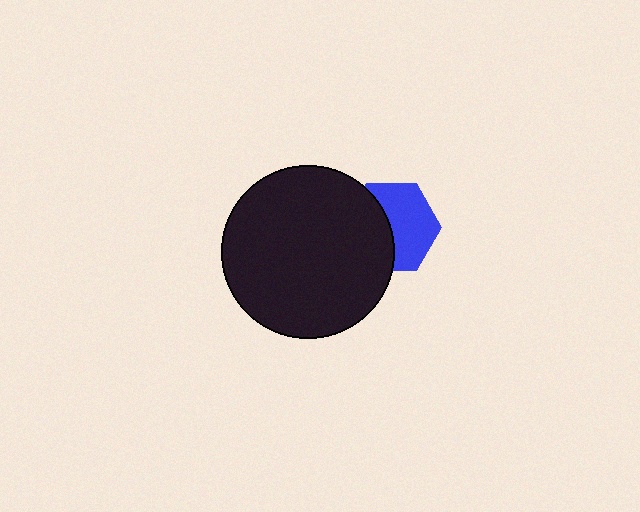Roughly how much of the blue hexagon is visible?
About half of it is visible (roughly 56%).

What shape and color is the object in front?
The object in front is a black circle.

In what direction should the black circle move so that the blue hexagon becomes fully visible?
The black circle should move left. That is the shortest direction to clear the overlap and leave the blue hexagon fully visible.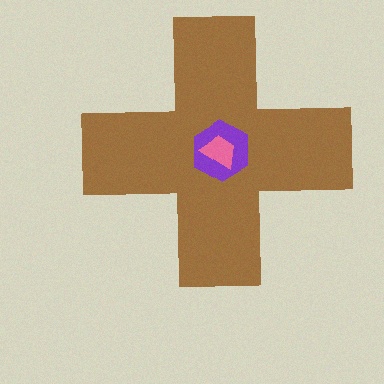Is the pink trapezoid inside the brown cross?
Yes.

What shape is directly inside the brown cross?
The purple hexagon.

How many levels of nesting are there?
3.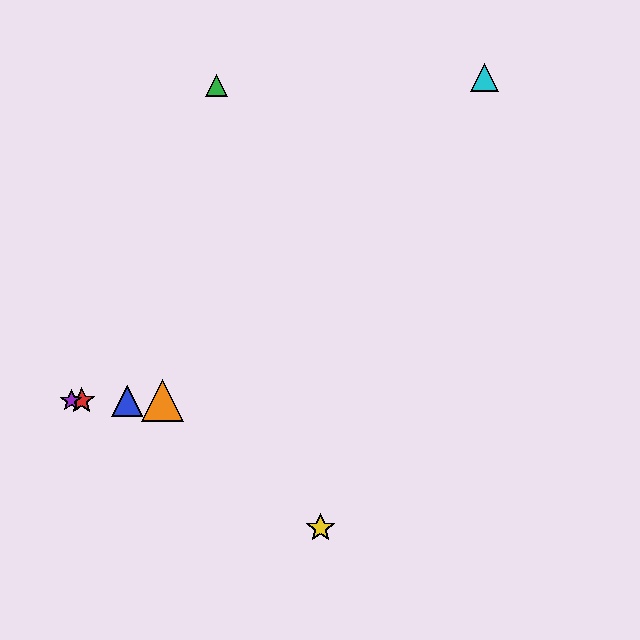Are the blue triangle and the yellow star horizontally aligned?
No, the blue triangle is at y≈401 and the yellow star is at y≈528.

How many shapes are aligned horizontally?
4 shapes (the red star, the blue triangle, the purple star, the orange triangle) are aligned horizontally.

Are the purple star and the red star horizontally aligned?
Yes, both are at y≈401.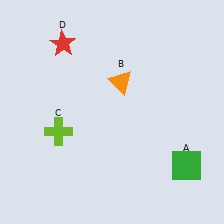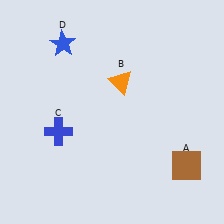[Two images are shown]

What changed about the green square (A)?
In Image 1, A is green. In Image 2, it changed to brown.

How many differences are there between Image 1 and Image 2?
There are 3 differences between the two images.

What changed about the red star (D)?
In Image 1, D is red. In Image 2, it changed to blue.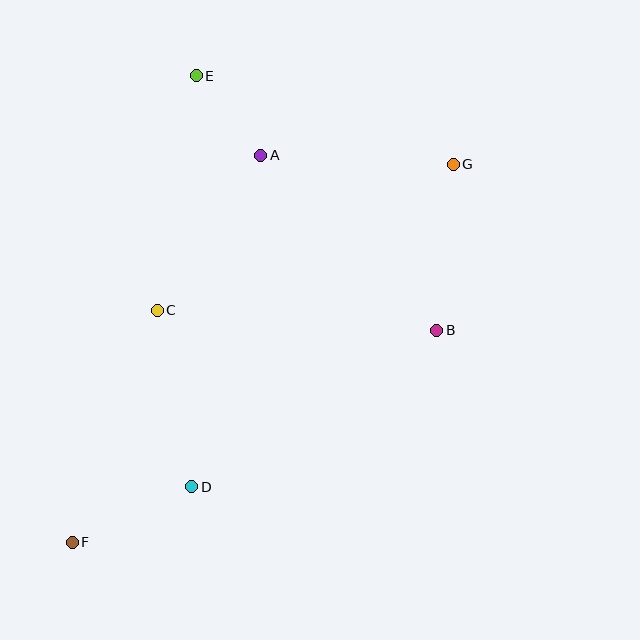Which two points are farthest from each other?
Points F and G are farthest from each other.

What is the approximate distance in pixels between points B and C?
The distance between B and C is approximately 280 pixels.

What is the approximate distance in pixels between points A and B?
The distance between A and B is approximately 248 pixels.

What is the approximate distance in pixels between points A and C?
The distance between A and C is approximately 186 pixels.